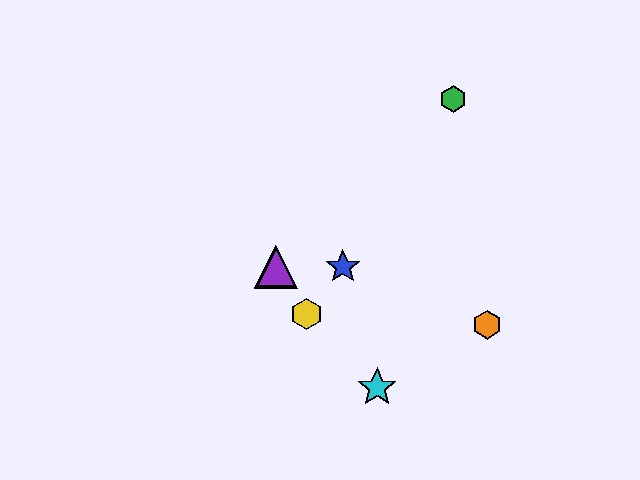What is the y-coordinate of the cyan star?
The cyan star is at y≈387.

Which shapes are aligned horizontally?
The red triangle, the blue star, the purple triangle are aligned horizontally.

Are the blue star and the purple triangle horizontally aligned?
Yes, both are at y≈267.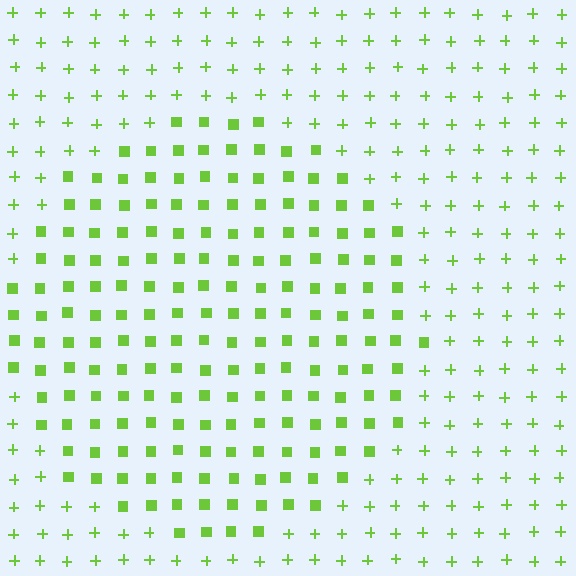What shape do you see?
I see a circle.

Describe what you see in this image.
The image is filled with small lime elements arranged in a uniform grid. A circle-shaped region contains squares, while the surrounding area contains plus signs. The boundary is defined purely by the change in element shape.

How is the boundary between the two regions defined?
The boundary is defined by a change in element shape: squares inside vs. plus signs outside. All elements share the same color and spacing.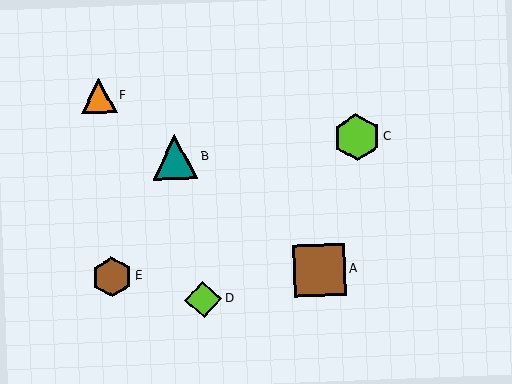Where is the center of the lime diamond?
The center of the lime diamond is at (203, 300).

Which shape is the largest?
The brown square (labeled A) is the largest.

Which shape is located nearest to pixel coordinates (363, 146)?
The lime hexagon (labeled C) at (357, 137) is nearest to that location.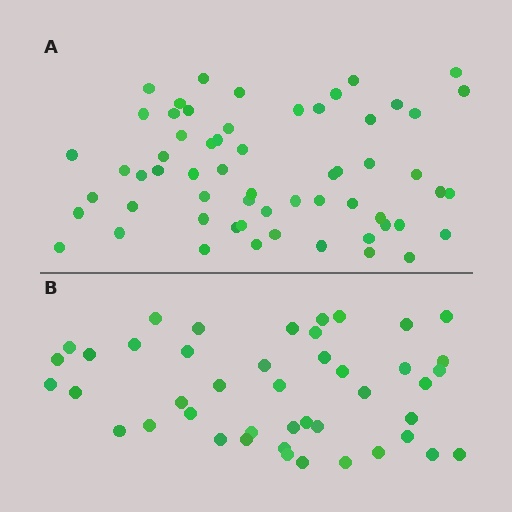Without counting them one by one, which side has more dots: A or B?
Region A (the top region) has more dots.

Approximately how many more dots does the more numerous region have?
Region A has approximately 15 more dots than region B.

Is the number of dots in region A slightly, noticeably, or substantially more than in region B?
Region A has noticeably more, but not dramatically so. The ratio is roughly 1.4 to 1.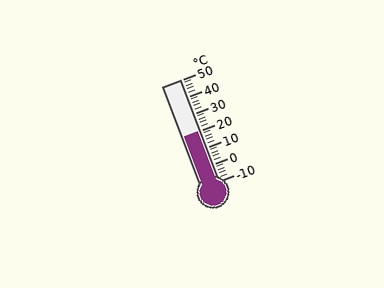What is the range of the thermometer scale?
The thermometer scale ranges from -10°C to 50°C.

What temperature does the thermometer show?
The thermometer shows approximately 20°C.